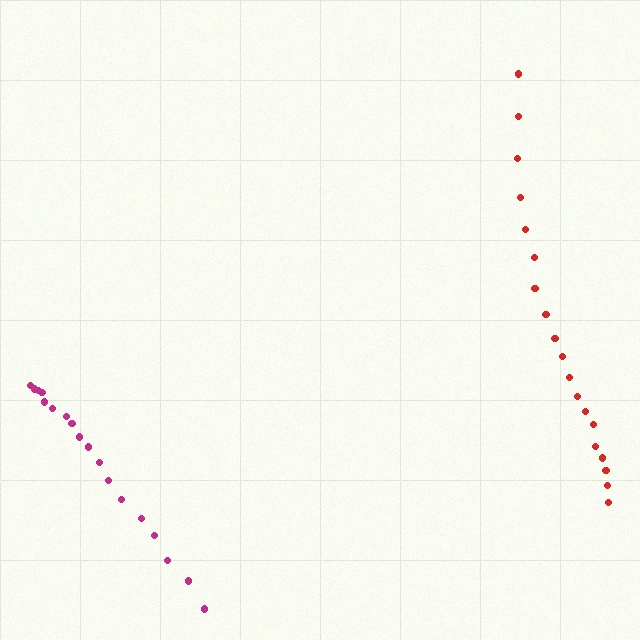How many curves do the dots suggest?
There are 2 distinct paths.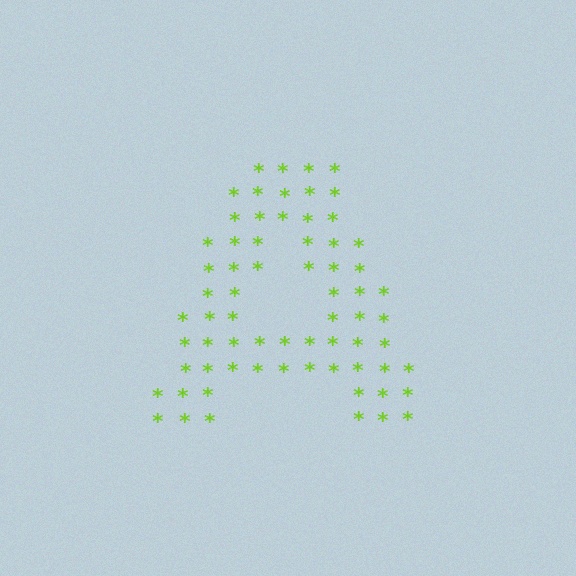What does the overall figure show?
The overall figure shows the letter A.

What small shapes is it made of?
It is made of small asterisks.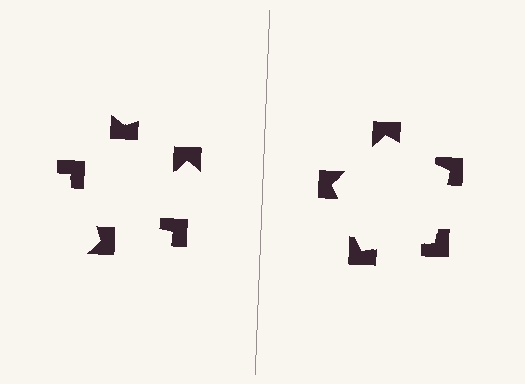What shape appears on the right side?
An illusory pentagon.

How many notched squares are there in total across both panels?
10 — 5 on each side.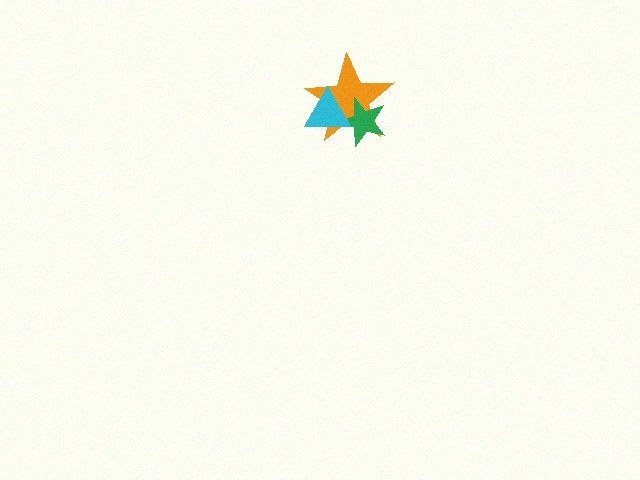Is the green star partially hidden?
Yes, it is partially covered by another shape.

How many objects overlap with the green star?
2 objects overlap with the green star.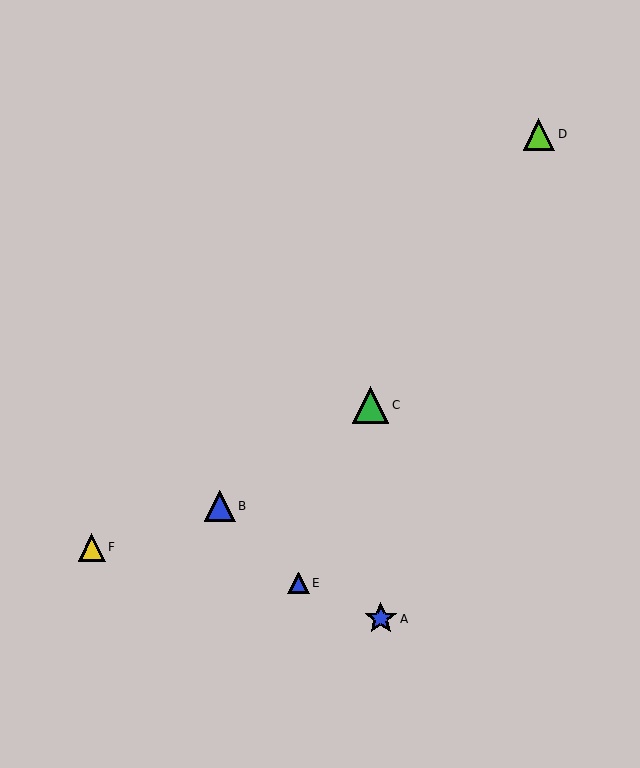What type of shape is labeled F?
Shape F is a yellow triangle.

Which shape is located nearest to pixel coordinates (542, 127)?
The lime triangle (labeled D) at (539, 134) is nearest to that location.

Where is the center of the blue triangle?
The center of the blue triangle is at (220, 506).